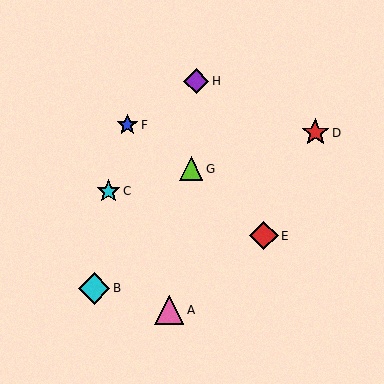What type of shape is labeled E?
Shape E is a red diamond.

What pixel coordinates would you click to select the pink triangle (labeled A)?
Click at (169, 310) to select the pink triangle A.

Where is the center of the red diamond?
The center of the red diamond is at (264, 235).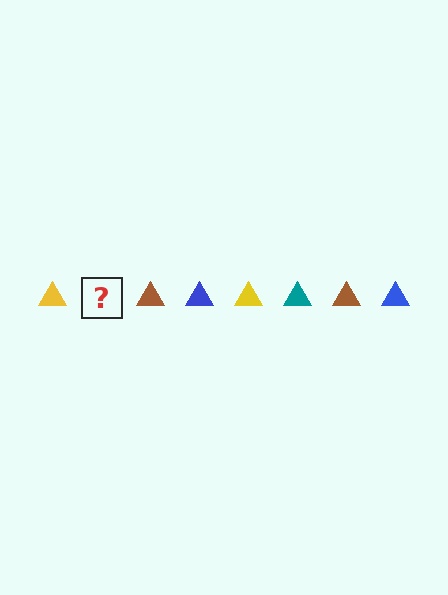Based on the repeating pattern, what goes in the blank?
The blank should be a teal triangle.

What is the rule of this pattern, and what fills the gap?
The rule is that the pattern cycles through yellow, teal, brown, blue triangles. The gap should be filled with a teal triangle.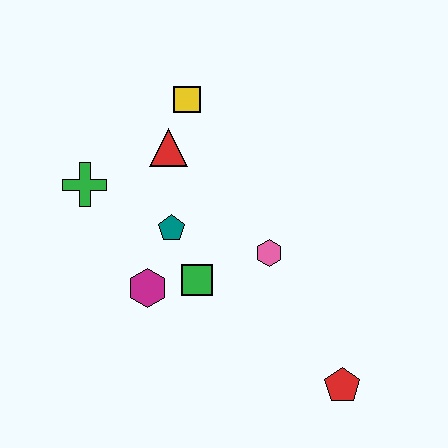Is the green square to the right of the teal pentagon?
Yes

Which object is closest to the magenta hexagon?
The green square is closest to the magenta hexagon.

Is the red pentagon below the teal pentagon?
Yes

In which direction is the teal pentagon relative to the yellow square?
The teal pentagon is below the yellow square.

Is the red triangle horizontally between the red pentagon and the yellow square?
No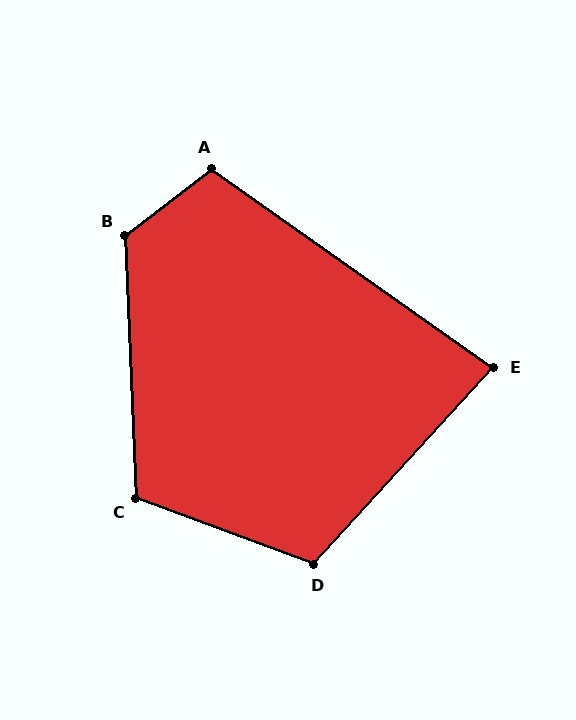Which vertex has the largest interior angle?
B, at approximately 125 degrees.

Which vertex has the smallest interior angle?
E, at approximately 83 degrees.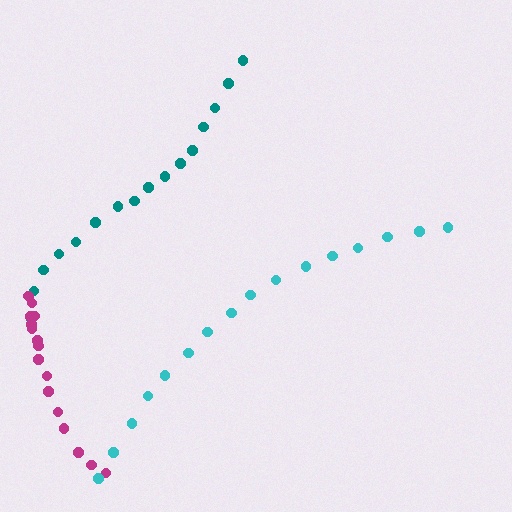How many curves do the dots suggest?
There are 3 distinct paths.